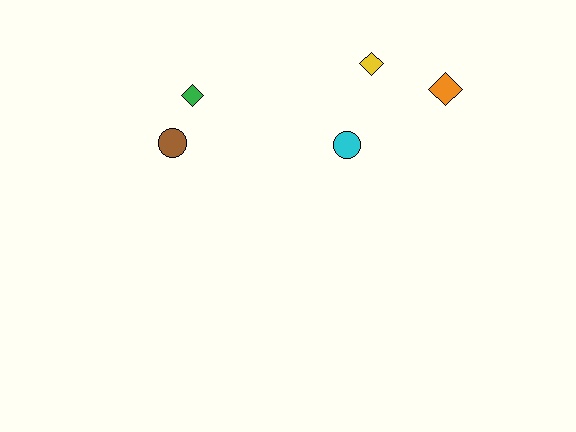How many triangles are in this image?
There are no triangles.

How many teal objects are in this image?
There are no teal objects.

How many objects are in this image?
There are 5 objects.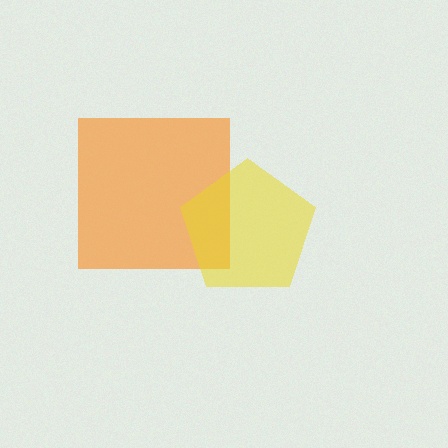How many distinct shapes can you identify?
There are 2 distinct shapes: an orange square, a yellow pentagon.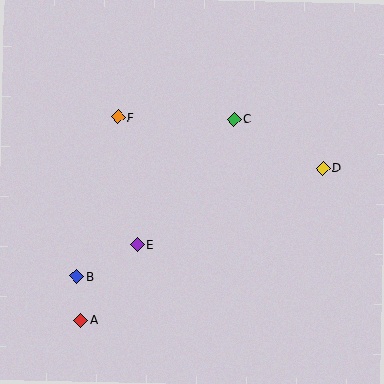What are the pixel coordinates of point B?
Point B is at (77, 277).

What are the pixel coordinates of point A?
Point A is at (81, 320).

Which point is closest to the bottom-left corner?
Point A is closest to the bottom-left corner.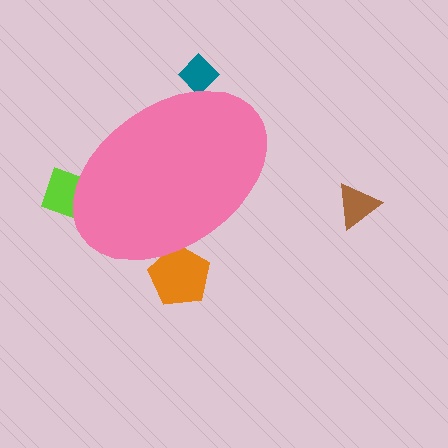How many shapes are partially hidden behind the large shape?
3 shapes are partially hidden.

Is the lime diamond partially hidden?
Yes, the lime diamond is partially hidden behind the pink ellipse.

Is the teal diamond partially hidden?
Yes, the teal diamond is partially hidden behind the pink ellipse.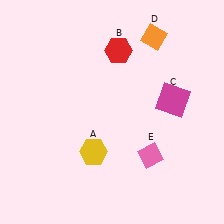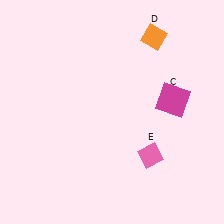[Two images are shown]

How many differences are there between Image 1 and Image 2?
There are 2 differences between the two images.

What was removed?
The yellow hexagon (A), the red hexagon (B) were removed in Image 2.